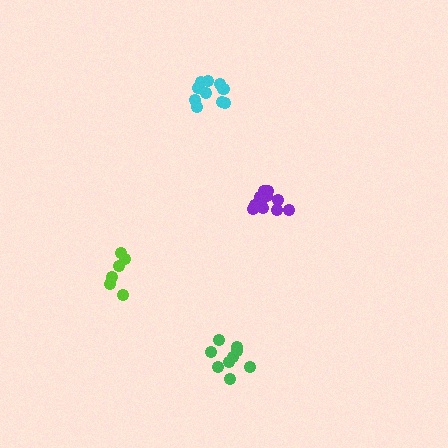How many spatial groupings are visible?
There are 4 spatial groupings.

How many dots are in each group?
Group 1: 10 dots, Group 2: 6 dots, Group 3: 9 dots, Group 4: 11 dots (36 total).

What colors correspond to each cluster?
The clusters are colored: cyan, lime, green, purple.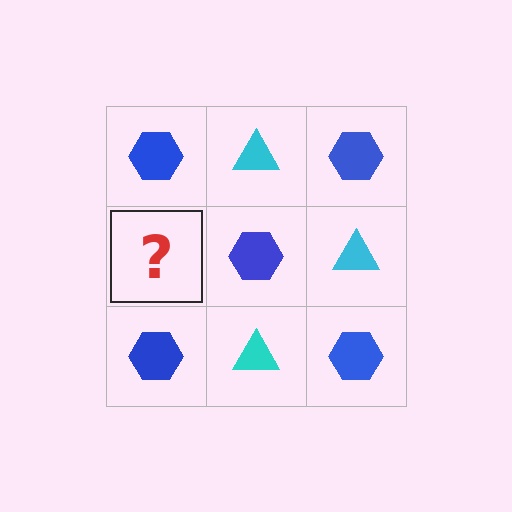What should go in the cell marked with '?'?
The missing cell should contain a cyan triangle.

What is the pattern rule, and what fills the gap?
The rule is that it alternates blue hexagon and cyan triangle in a checkerboard pattern. The gap should be filled with a cyan triangle.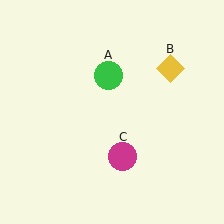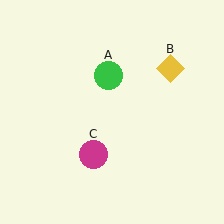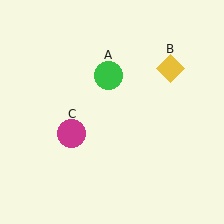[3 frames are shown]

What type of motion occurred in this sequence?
The magenta circle (object C) rotated clockwise around the center of the scene.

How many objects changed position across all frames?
1 object changed position: magenta circle (object C).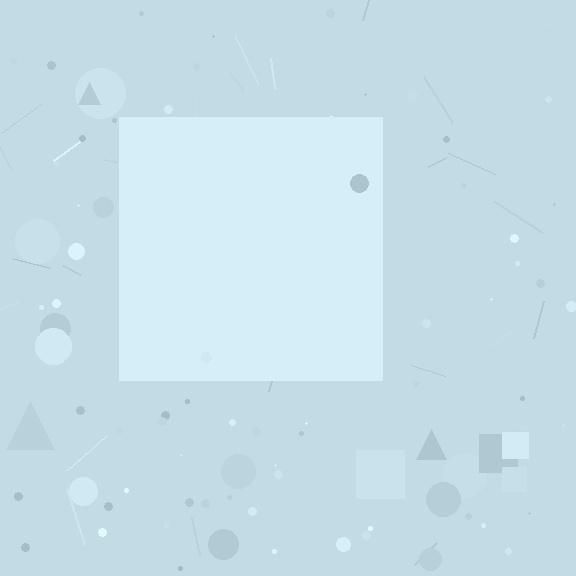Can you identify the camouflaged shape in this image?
The camouflaged shape is a square.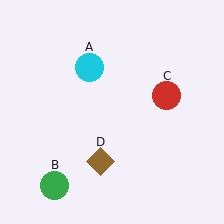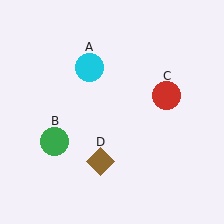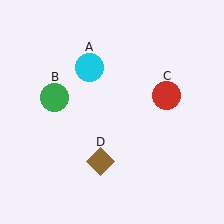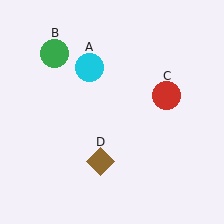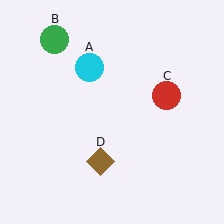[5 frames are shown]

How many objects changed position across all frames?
1 object changed position: green circle (object B).